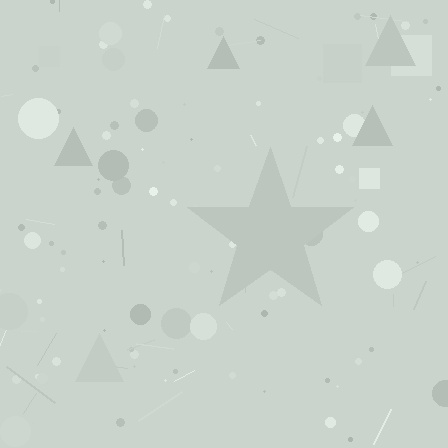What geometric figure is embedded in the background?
A star is embedded in the background.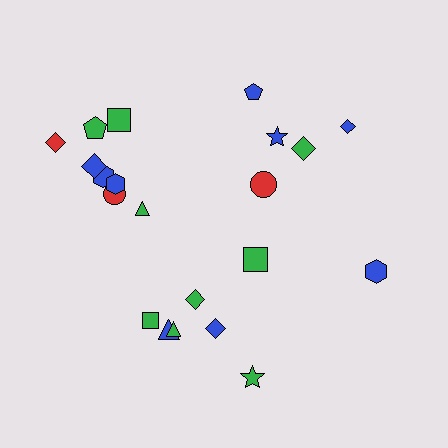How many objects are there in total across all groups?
There are 21 objects.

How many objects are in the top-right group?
There are 6 objects.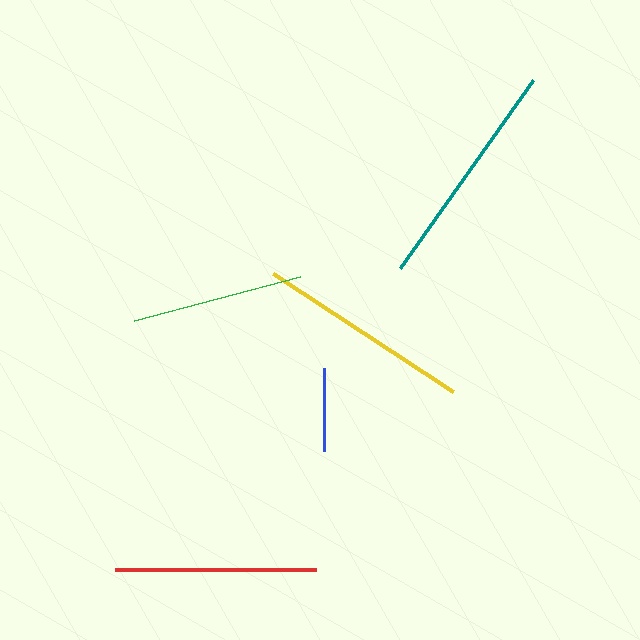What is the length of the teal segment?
The teal segment is approximately 230 pixels long.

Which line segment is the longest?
The teal line is the longest at approximately 230 pixels.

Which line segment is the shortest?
The blue line is the shortest at approximately 83 pixels.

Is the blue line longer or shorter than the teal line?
The teal line is longer than the blue line.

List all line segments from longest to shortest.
From longest to shortest: teal, yellow, red, green, blue.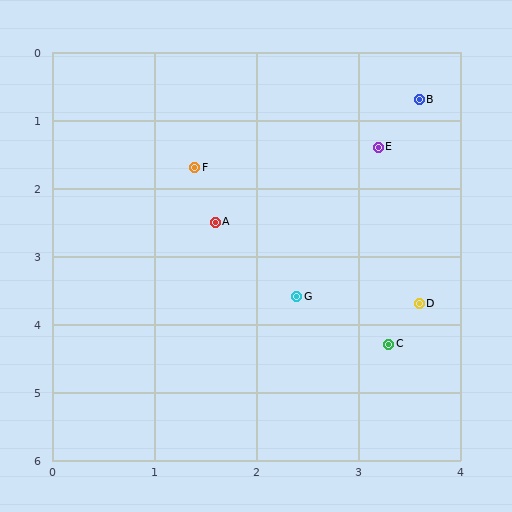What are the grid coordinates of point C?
Point C is at approximately (3.3, 4.3).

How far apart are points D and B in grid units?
Points D and B are about 3.0 grid units apart.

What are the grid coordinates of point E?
Point E is at approximately (3.2, 1.4).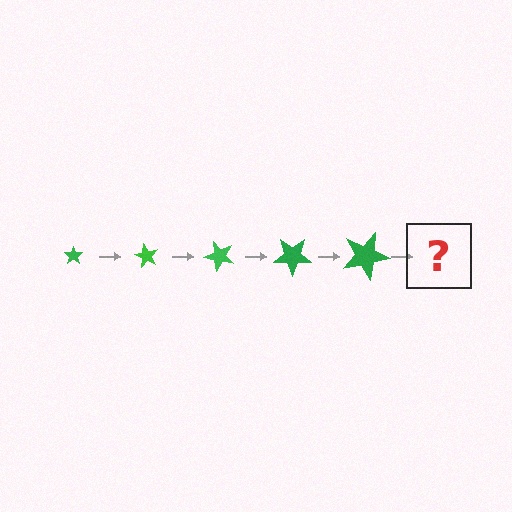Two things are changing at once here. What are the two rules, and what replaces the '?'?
The two rules are that the star grows larger each step and it rotates 60 degrees each step. The '?' should be a star, larger than the previous one and rotated 300 degrees from the start.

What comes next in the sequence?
The next element should be a star, larger than the previous one and rotated 300 degrees from the start.